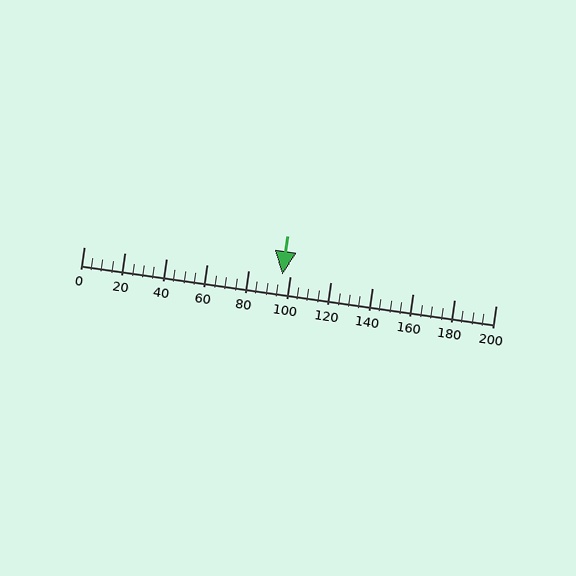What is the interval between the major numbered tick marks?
The major tick marks are spaced 20 units apart.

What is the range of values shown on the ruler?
The ruler shows values from 0 to 200.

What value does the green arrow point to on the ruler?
The green arrow points to approximately 96.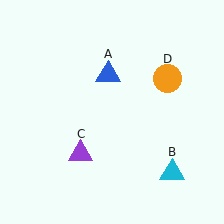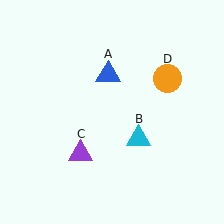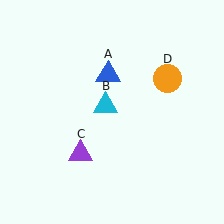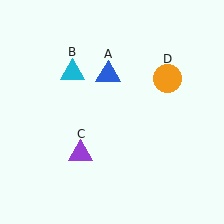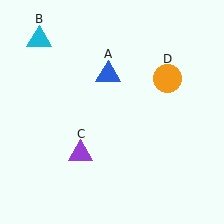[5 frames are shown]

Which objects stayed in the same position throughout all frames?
Blue triangle (object A) and purple triangle (object C) and orange circle (object D) remained stationary.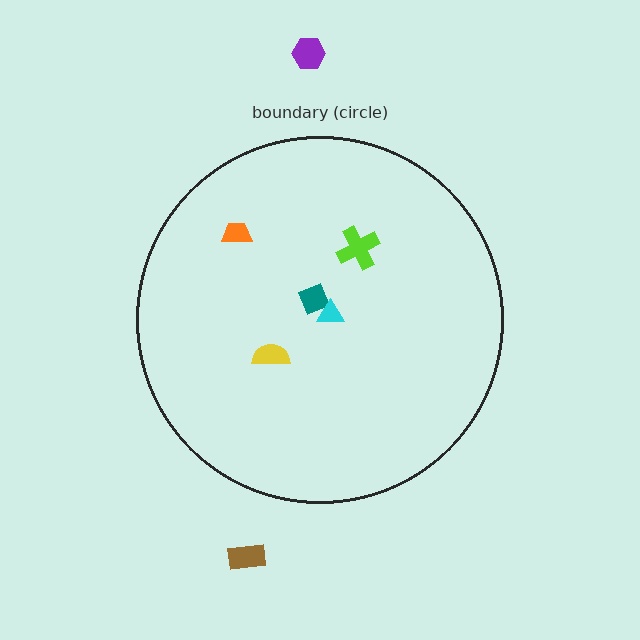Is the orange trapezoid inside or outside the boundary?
Inside.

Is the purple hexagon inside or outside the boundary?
Outside.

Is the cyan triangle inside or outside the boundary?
Inside.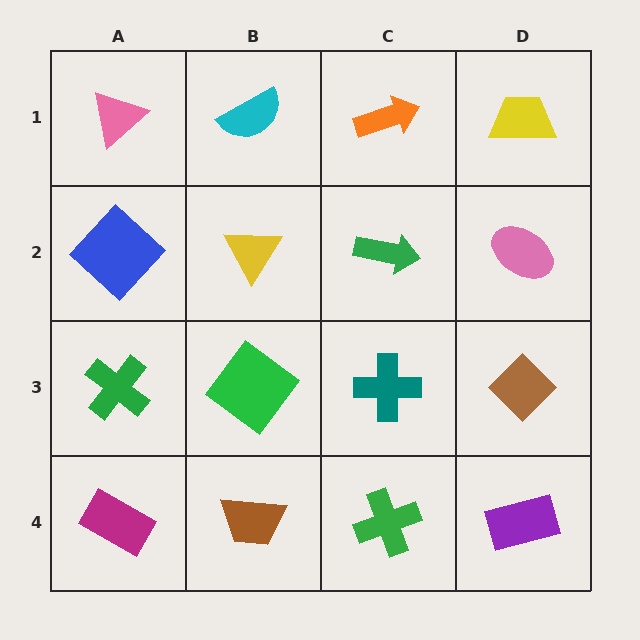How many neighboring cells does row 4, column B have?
3.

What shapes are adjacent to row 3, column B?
A yellow triangle (row 2, column B), a brown trapezoid (row 4, column B), a green cross (row 3, column A), a teal cross (row 3, column C).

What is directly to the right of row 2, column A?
A yellow triangle.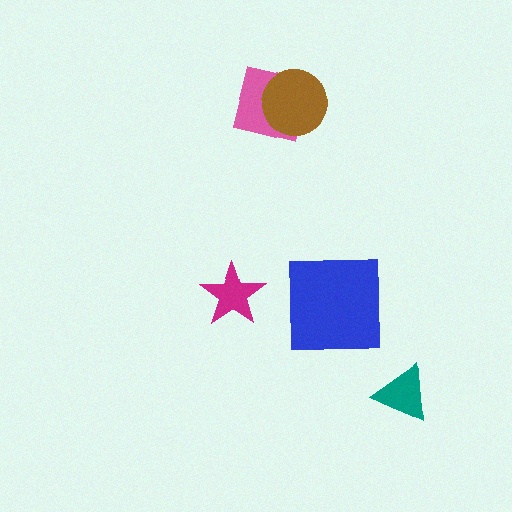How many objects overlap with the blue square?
0 objects overlap with the blue square.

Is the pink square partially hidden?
Yes, it is partially covered by another shape.